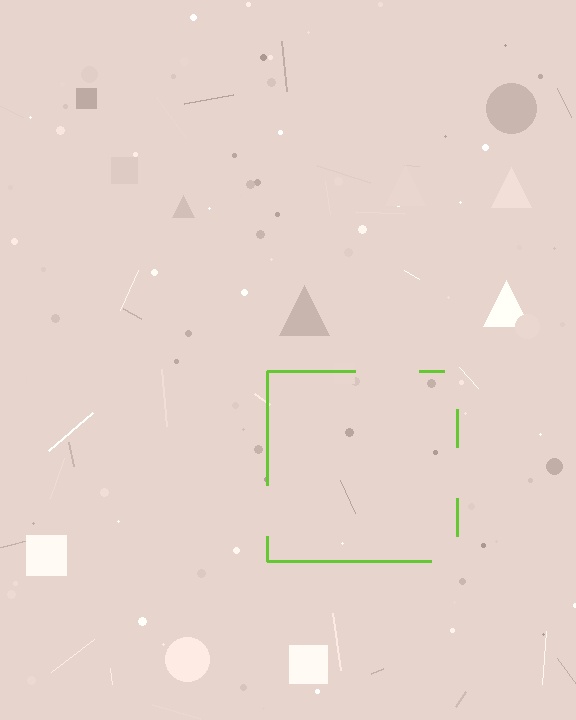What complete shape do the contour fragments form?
The contour fragments form a square.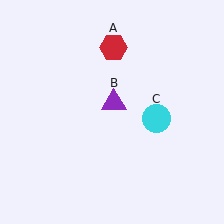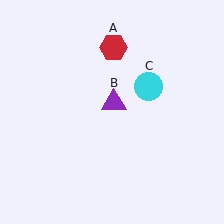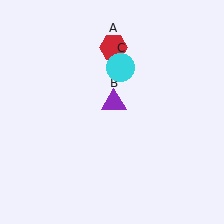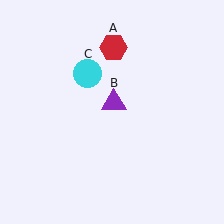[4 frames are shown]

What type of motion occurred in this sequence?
The cyan circle (object C) rotated counterclockwise around the center of the scene.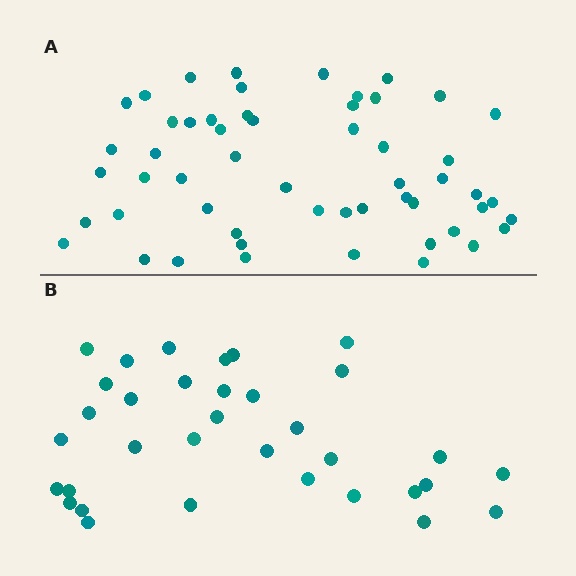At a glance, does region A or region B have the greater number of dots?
Region A (the top region) has more dots.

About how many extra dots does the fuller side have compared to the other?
Region A has approximately 20 more dots than region B.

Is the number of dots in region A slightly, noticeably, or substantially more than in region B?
Region A has substantially more. The ratio is roughly 1.6 to 1.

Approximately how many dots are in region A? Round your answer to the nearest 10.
About 50 dots. (The exact count is 54, which rounds to 50.)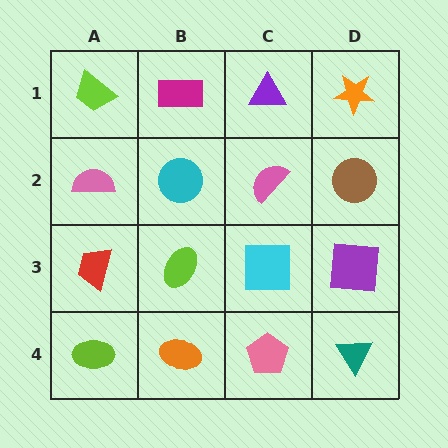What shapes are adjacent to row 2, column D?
An orange star (row 1, column D), a purple square (row 3, column D), a pink semicircle (row 2, column C).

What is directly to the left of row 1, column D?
A purple triangle.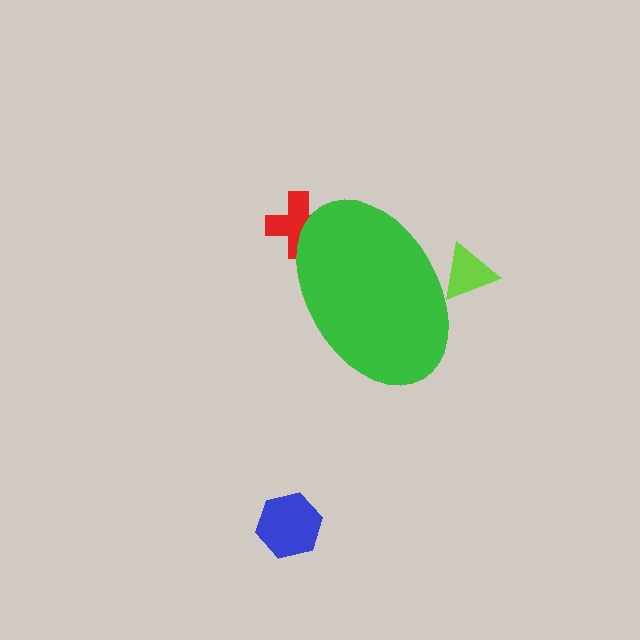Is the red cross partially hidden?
Yes, the red cross is partially hidden behind the green ellipse.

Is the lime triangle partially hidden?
Yes, the lime triangle is partially hidden behind the green ellipse.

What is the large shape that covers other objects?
A green ellipse.